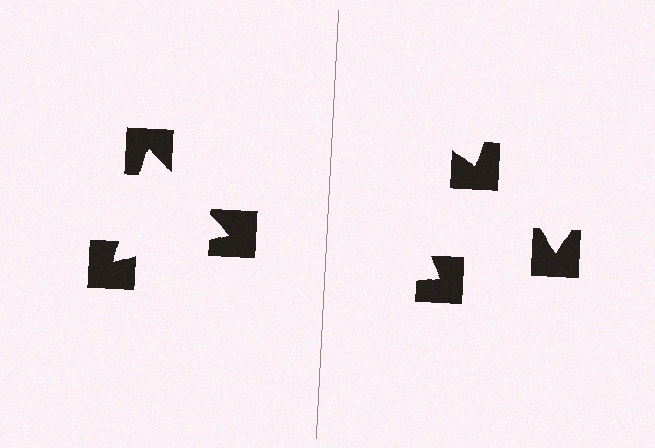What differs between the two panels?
The notched squares are positioned identically on both sides; only the wedge orientations differ. On the left they align to a triangle; on the right they are misaligned.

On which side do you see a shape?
An illusory triangle appears on the left side. On the right side the wedge cuts are rotated, so no coherent shape forms.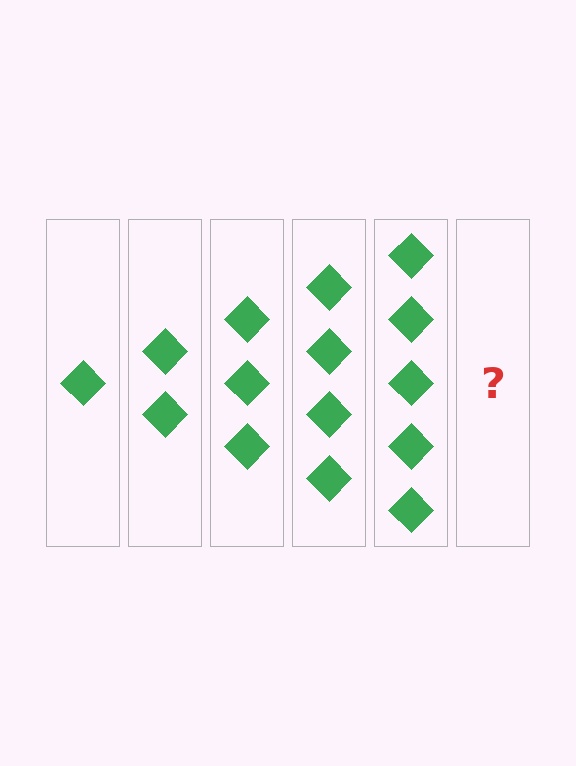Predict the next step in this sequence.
The next step is 6 diamonds.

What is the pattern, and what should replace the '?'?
The pattern is that each step adds one more diamond. The '?' should be 6 diamonds.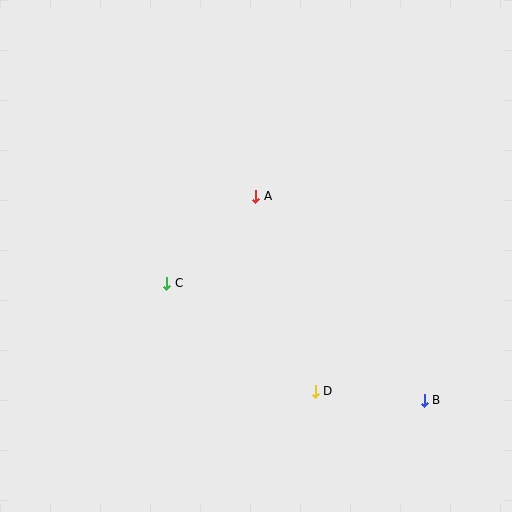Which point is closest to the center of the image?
Point A at (256, 196) is closest to the center.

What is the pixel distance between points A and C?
The distance between A and C is 124 pixels.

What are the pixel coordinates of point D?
Point D is at (315, 391).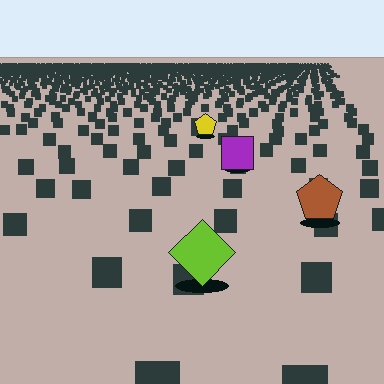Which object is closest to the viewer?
The lime diamond is closest. The texture marks near it are larger and more spread out.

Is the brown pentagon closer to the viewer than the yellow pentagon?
Yes. The brown pentagon is closer — you can tell from the texture gradient: the ground texture is coarser near it.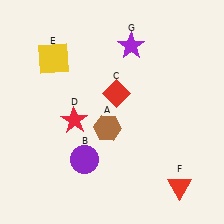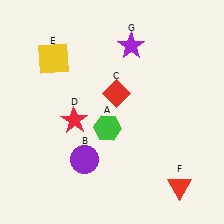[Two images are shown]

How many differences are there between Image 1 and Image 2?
There is 1 difference between the two images.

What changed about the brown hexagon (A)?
In Image 1, A is brown. In Image 2, it changed to green.